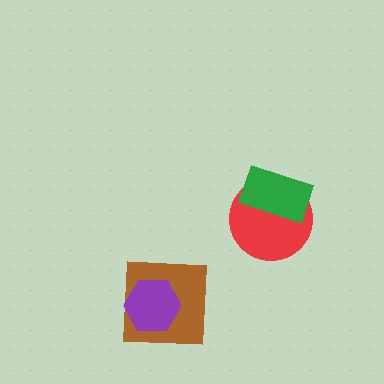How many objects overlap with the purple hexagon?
1 object overlaps with the purple hexagon.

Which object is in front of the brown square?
The purple hexagon is in front of the brown square.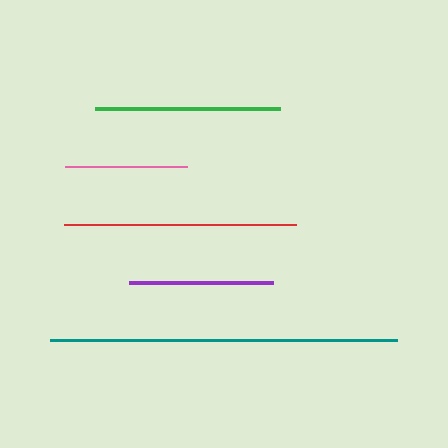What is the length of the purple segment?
The purple segment is approximately 144 pixels long.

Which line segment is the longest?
The teal line is the longest at approximately 347 pixels.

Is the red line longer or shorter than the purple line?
The red line is longer than the purple line.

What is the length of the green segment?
The green segment is approximately 186 pixels long.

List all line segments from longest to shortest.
From longest to shortest: teal, red, green, purple, pink.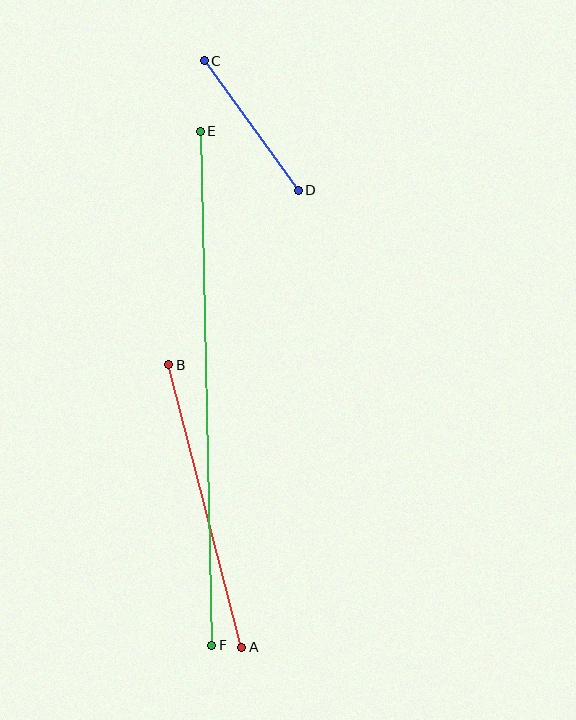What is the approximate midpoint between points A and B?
The midpoint is at approximately (205, 506) pixels.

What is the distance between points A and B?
The distance is approximately 292 pixels.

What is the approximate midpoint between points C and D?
The midpoint is at approximately (251, 125) pixels.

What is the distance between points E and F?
The distance is approximately 514 pixels.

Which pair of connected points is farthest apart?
Points E and F are farthest apart.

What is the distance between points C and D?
The distance is approximately 160 pixels.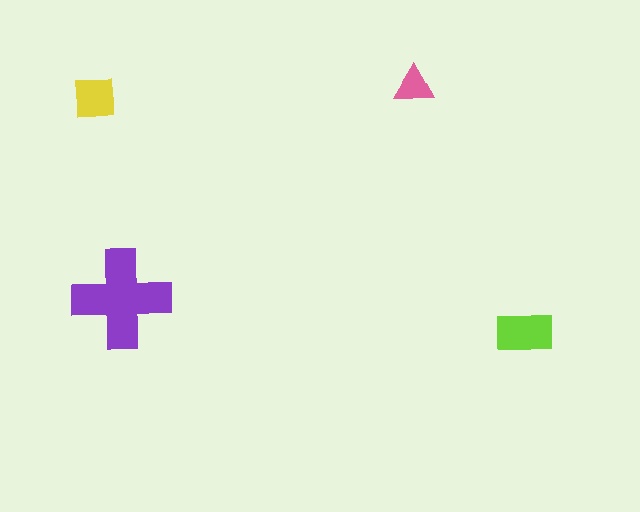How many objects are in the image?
There are 4 objects in the image.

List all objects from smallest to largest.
The pink triangle, the yellow square, the lime rectangle, the purple cross.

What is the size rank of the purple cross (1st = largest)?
1st.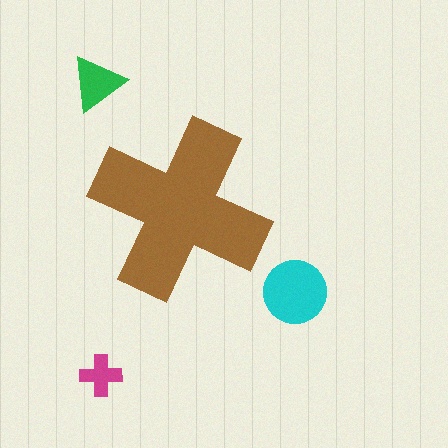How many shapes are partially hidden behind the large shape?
0 shapes are partially hidden.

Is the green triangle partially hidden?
No, the green triangle is fully visible.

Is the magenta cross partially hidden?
No, the magenta cross is fully visible.